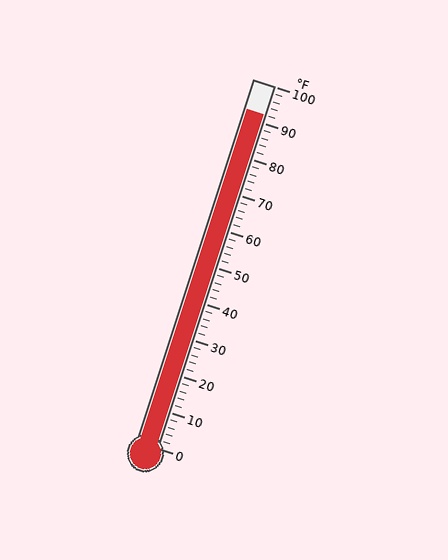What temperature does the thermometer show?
The thermometer shows approximately 92°F.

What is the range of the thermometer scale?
The thermometer scale ranges from 0°F to 100°F.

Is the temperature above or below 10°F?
The temperature is above 10°F.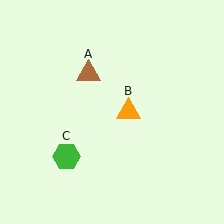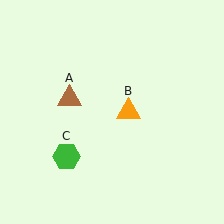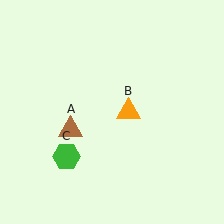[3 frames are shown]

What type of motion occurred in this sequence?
The brown triangle (object A) rotated counterclockwise around the center of the scene.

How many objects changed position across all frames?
1 object changed position: brown triangle (object A).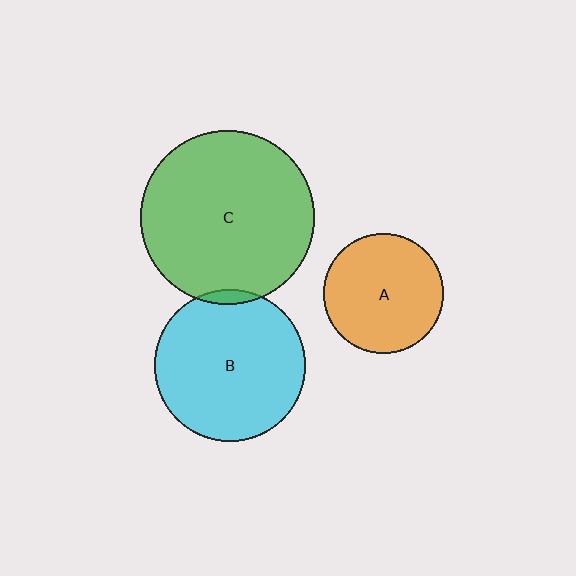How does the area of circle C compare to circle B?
Approximately 1.3 times.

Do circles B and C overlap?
Yes.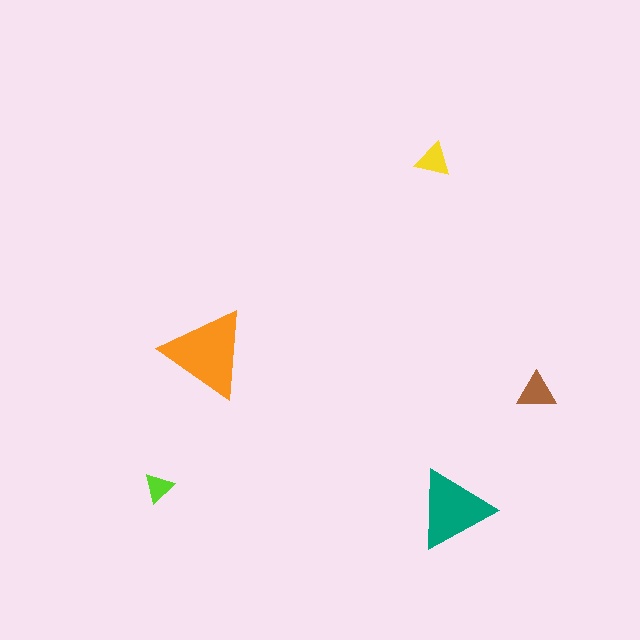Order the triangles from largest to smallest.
the orange one, the teal one, the brown one, the yellow one, the lime one.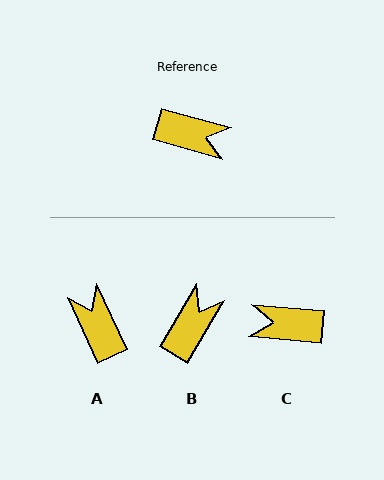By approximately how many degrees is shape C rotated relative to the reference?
Approximately 170 degrees clockwise.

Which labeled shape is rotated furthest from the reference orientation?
C, about 170 degrees away.